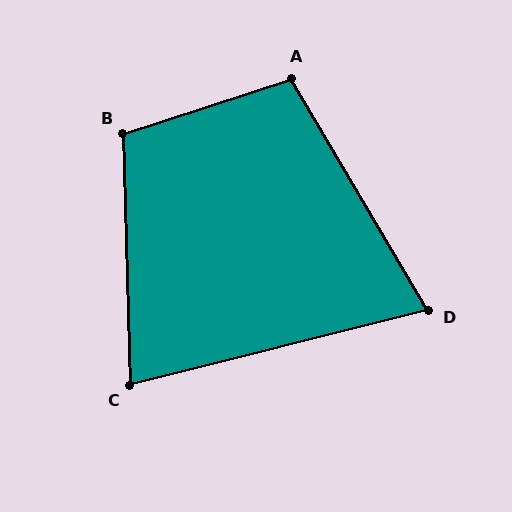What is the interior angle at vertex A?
Approximately 102 degrees (obtuse).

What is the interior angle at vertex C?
Approximately 78 degrees (acute).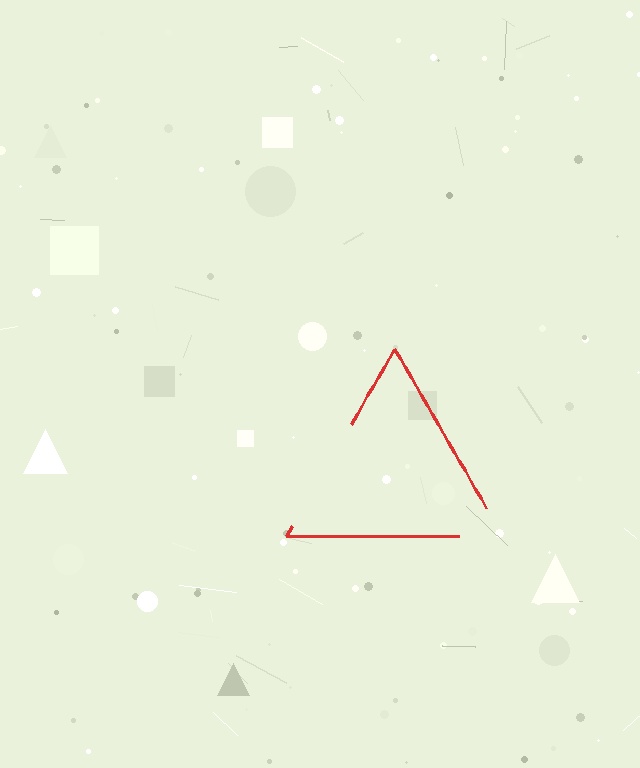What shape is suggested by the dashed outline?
The dashed outline suggests a triangle.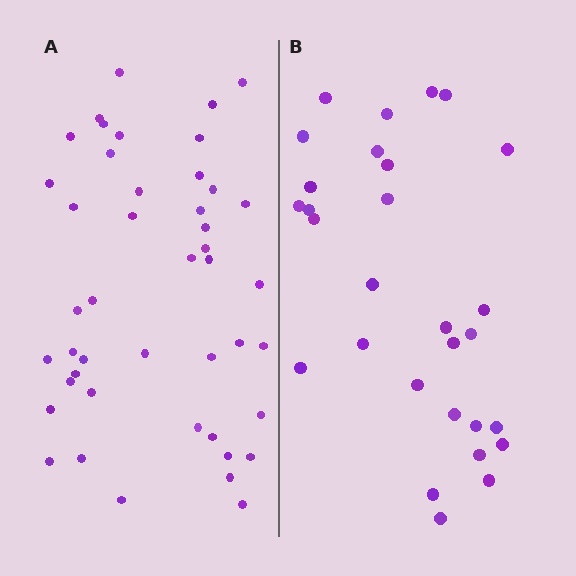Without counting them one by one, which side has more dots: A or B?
Region A (the left region) has more dots.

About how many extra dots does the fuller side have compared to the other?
Region A has approximately 15 more dots than region B.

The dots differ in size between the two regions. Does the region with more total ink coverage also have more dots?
No. Region B has more total ink coverage because its dots are larger, but region A actually contains more individual dots. Total area can be misleading — the number of items is what matters here.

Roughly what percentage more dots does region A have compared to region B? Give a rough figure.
About 55% more.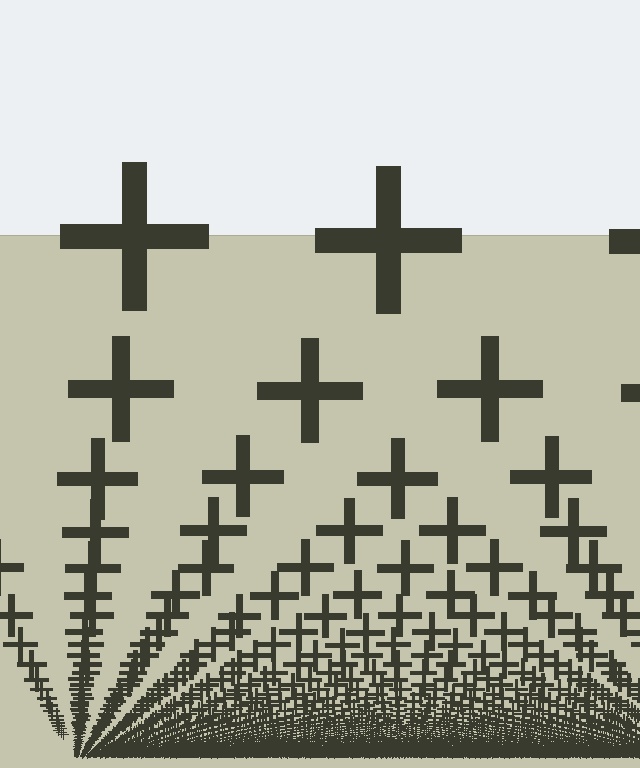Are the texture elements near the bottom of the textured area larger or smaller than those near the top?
Smaller. The gradient is inverted — elements near the bottom are smaller and denser.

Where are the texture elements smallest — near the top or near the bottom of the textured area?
Near the bottom.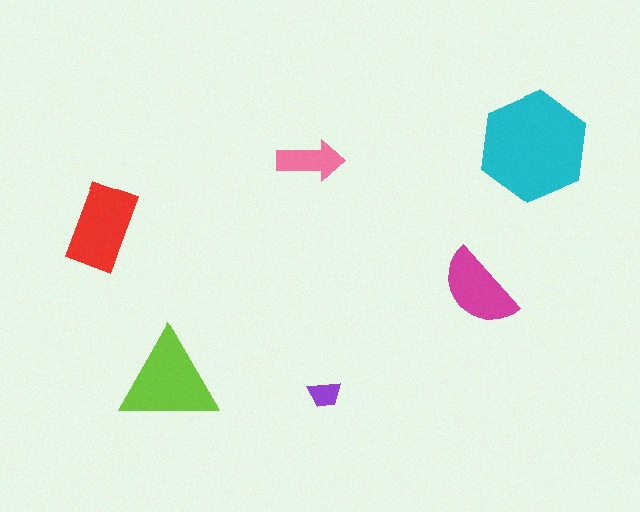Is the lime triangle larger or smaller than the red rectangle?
Larger.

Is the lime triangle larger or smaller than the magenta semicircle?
Larger.